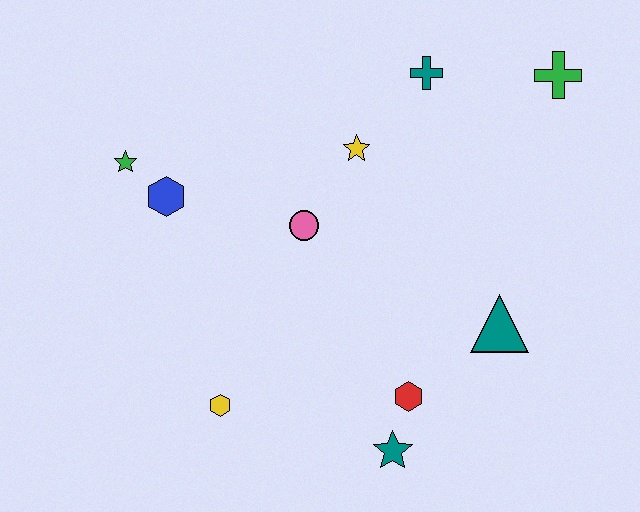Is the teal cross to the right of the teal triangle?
No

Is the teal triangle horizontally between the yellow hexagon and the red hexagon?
No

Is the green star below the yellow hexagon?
No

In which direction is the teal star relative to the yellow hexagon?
The teal star is to the right of the yellow hexagon.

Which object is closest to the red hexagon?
The teal star is closest to the red hexagon.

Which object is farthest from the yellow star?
The teal star is farthest from the yellow star.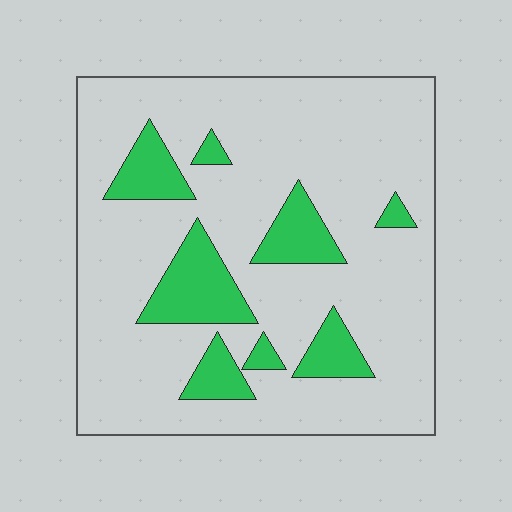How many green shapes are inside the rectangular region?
8.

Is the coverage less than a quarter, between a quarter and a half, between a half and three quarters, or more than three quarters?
Less than a quarter.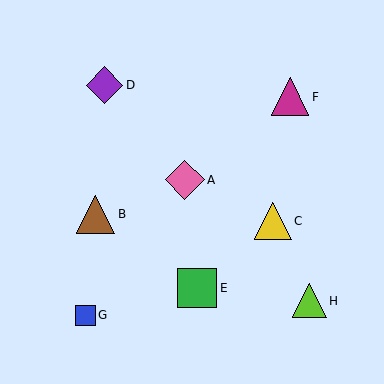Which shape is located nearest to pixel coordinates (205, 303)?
The green square (labeled E) at (197, 288) is nearest to that location.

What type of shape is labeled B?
Shape B is a brown triangle.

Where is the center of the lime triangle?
The center of the lime triangle is at (309, 301).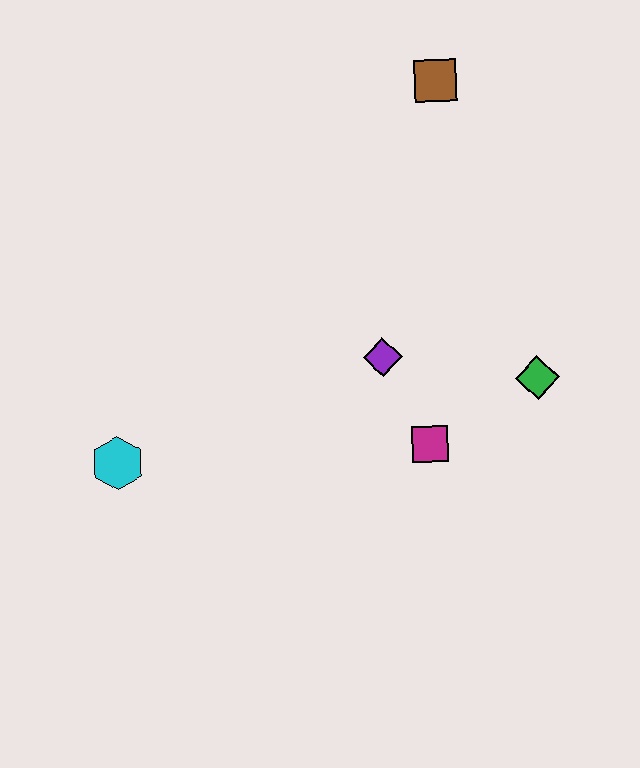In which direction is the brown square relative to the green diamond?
The brown square is above the green diamond.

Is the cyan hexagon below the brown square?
Yes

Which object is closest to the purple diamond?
The magenta square is closest to the purple diamond.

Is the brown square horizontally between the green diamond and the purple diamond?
Yes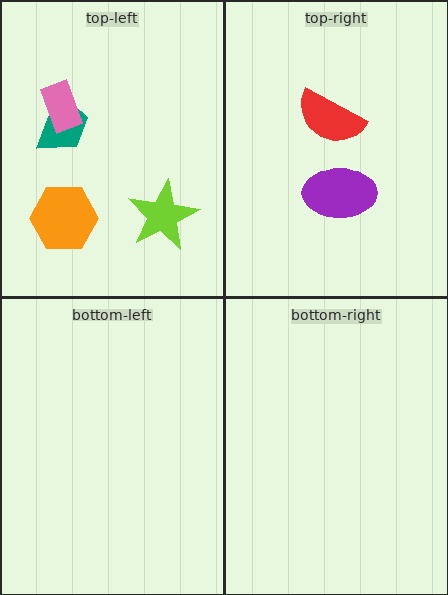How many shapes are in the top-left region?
4.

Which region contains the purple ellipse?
The top-right region.